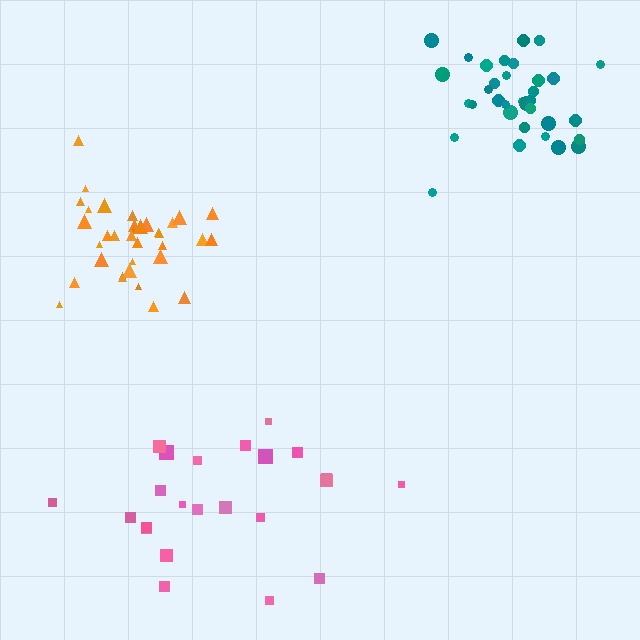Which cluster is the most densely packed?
Orange.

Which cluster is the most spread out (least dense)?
Pink.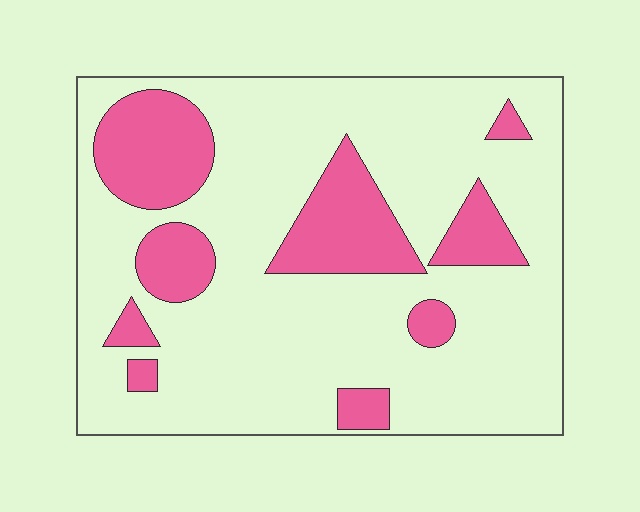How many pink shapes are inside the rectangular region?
9.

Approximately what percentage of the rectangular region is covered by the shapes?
Approximately 25%.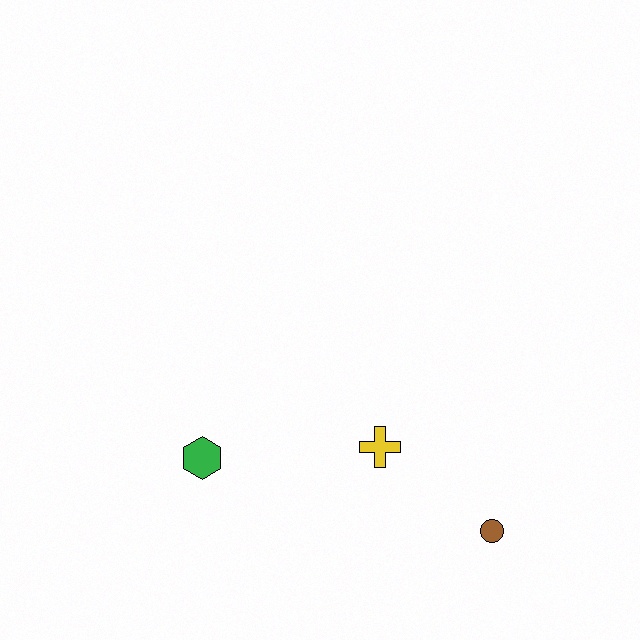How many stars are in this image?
There are no stars.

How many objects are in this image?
There are 3 objects.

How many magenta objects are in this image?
There are no magenta objects.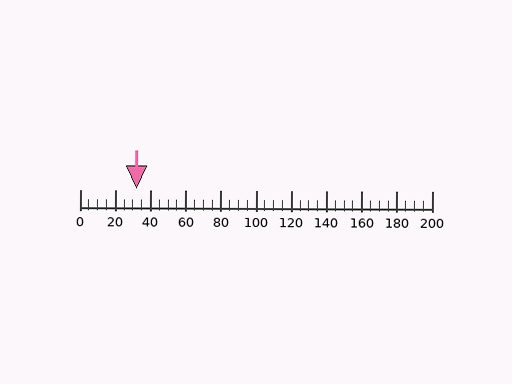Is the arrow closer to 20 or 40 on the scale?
The arrow is closer to 40.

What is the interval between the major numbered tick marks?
The major tick marks are spaced 20 units apart.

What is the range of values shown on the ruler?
The ruler shows values from 0 to 200.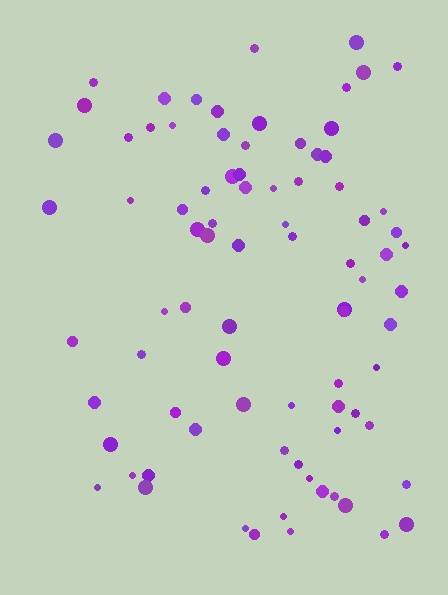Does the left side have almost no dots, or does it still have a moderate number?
Still a moderate number, just noticeably fewer than the right.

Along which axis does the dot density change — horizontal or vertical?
Horizontal.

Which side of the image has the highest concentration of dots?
The right.